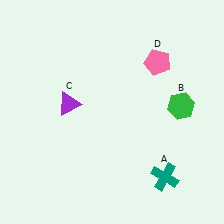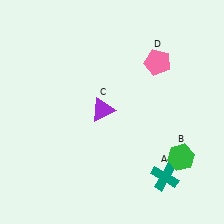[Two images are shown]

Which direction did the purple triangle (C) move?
The purple triangle (C) moved right.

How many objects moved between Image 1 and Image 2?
2 objects moved between the two images.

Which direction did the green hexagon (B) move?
The green hexagon (B) moved down.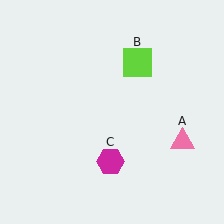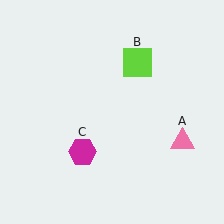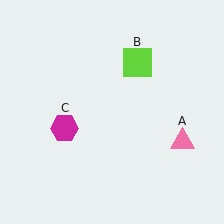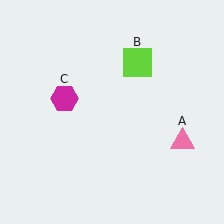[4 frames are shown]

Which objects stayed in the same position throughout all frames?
Pink triangle (object A) and lime square (object B) remained stationary.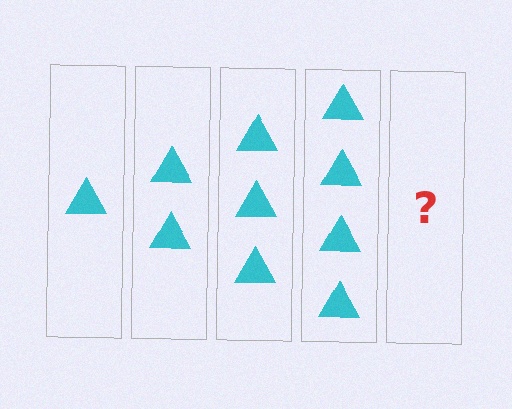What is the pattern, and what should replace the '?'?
The pattern is that each step adds one more triangle. The '?' should be 5 triangles.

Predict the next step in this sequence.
The next step is 5 triangles.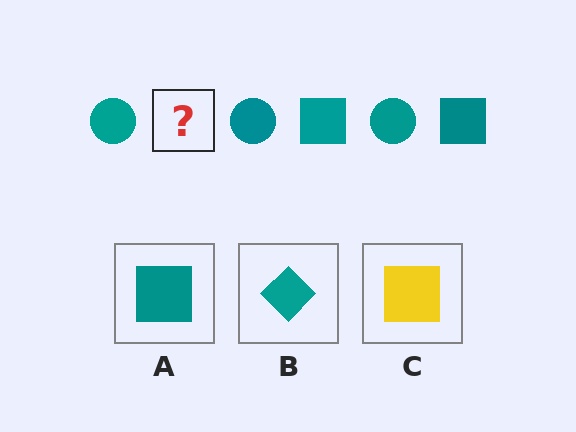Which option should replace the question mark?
Option A.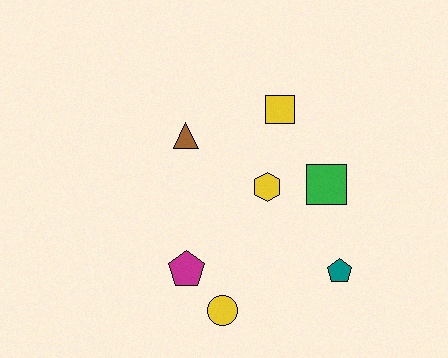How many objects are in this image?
There are 7 objects.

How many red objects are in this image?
There are no red objects.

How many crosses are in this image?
There are no crosses.